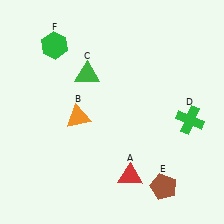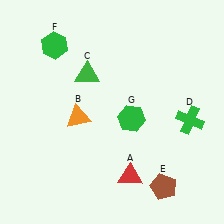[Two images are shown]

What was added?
A green hexagon (G) was added in Image 2.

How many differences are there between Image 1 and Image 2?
There is 1 difference between the two images.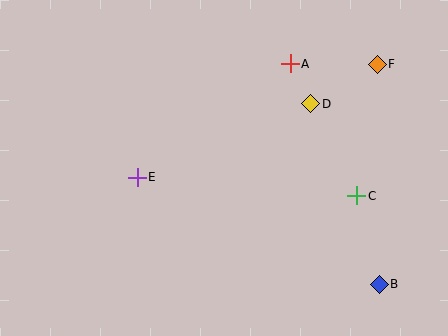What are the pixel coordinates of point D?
Point D is at (311, 104).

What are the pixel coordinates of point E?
Point E is at (137, 177).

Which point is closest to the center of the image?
Point E at (137, 177) is closest to the center.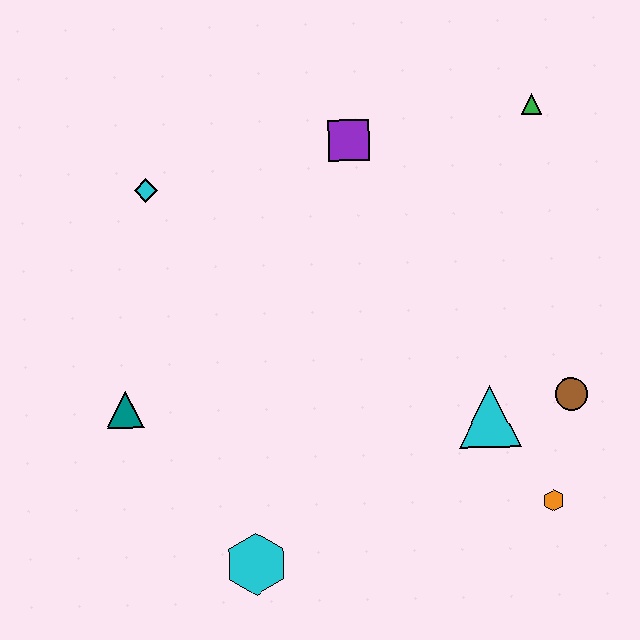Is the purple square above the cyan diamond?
Yes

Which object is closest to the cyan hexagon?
The teal triangle is closest to the cyan hexagon.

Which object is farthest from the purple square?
The cyan hexagon is farthest from the purple square.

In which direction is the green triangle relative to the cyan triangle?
The green triangle is above the cyan triangle.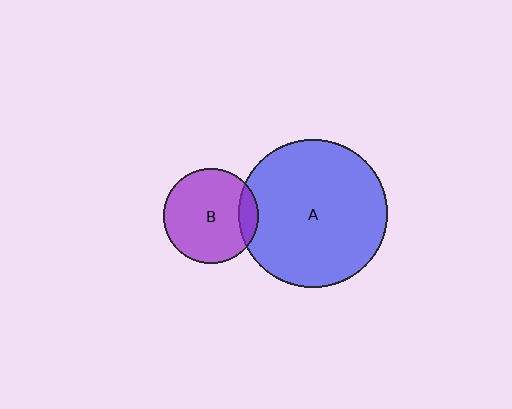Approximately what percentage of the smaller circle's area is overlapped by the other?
Approximately 10%.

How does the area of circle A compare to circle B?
Approximately 2.4 times.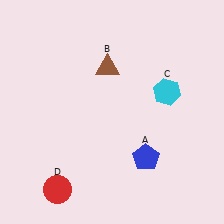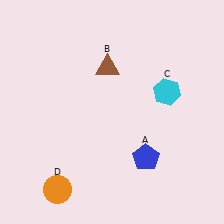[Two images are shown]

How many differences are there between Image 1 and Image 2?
There is 1 difference between the two images.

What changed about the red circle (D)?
In Image 1, D is red. In Image 2, it changed to orange.